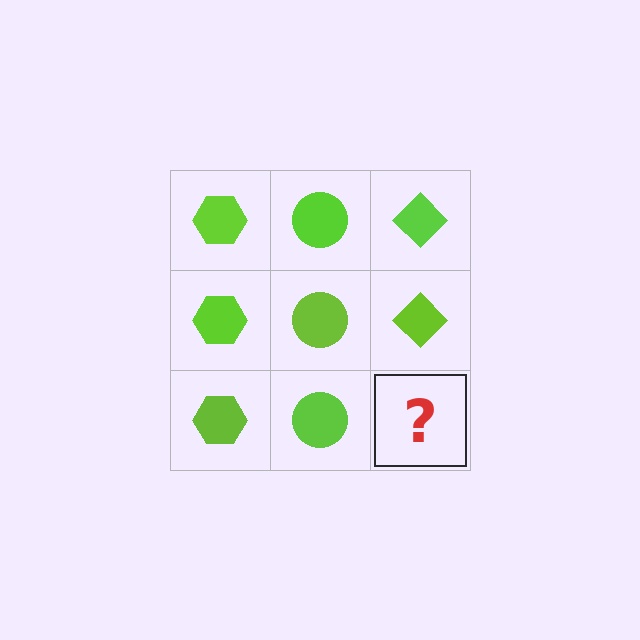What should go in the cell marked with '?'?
The missing cell should contain a lime diamond.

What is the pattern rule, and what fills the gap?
The rule is that each column has a consistent shape. The gap should be filled with a lime diamond.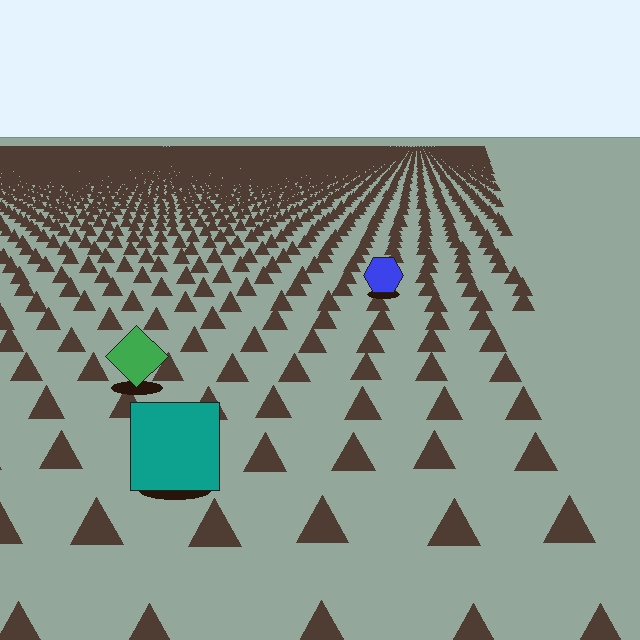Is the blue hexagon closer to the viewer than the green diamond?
No. The green diamond is closer — you can tell from the texture gradient: the ground texture is coarser near it.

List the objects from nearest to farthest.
From nearest to farthest: the teal square, the green diamond, the blue hexagon.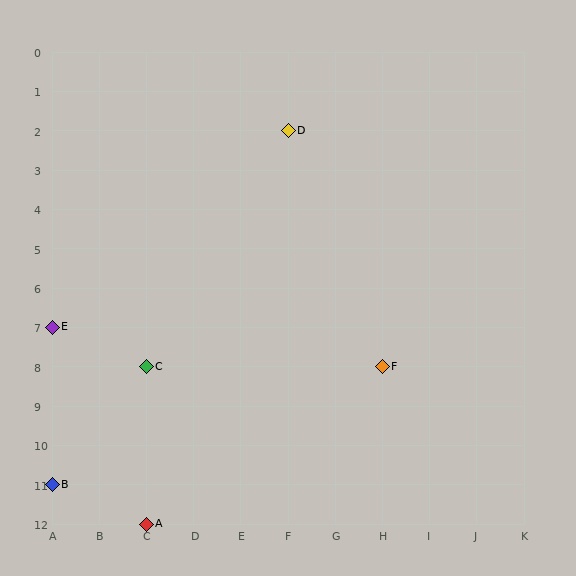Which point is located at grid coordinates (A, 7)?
Point E is at (A, 7).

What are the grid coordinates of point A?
Point A is at grid coordinates (C, 12).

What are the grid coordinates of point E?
Point E is at grid coordinates (A, 7).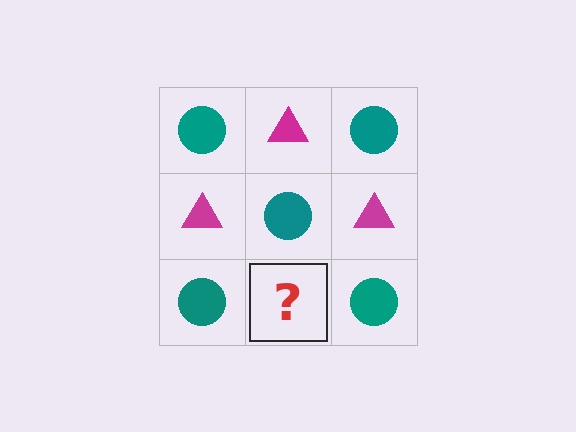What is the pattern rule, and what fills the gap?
The rule is that it alternates teal circle and magenta triangle in a checkerboard pattern. The gap should be filled with a magenta triangle.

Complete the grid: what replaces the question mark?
The question mark should be replaced with a magenta triangle.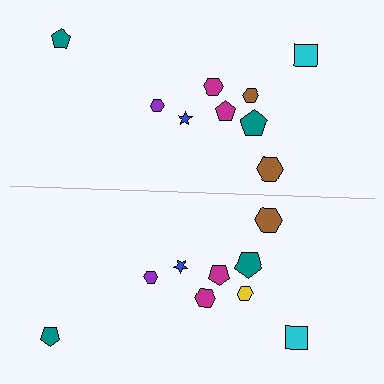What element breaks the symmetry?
The yellow hexagon on the bottom side breaks the symmetry — its mirror counterpart is brown.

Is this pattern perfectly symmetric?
No, the pattern is not perfectly symmetric. The yellow hexagon on the bottom side breaks the symmetry — its mirror counterpart is brown.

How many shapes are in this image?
There are 18 shapes in this image.